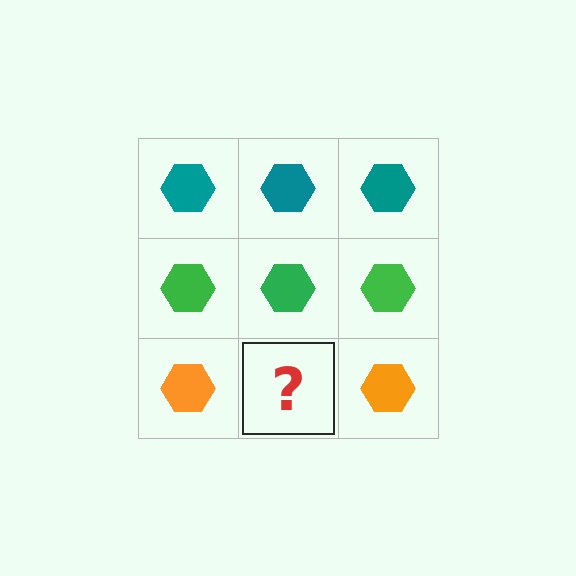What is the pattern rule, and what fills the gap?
The rule is that each row has a consistent color. The gap should be filled with an orange hexagon.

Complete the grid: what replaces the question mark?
The question mark should be replaced with an orange hexagon.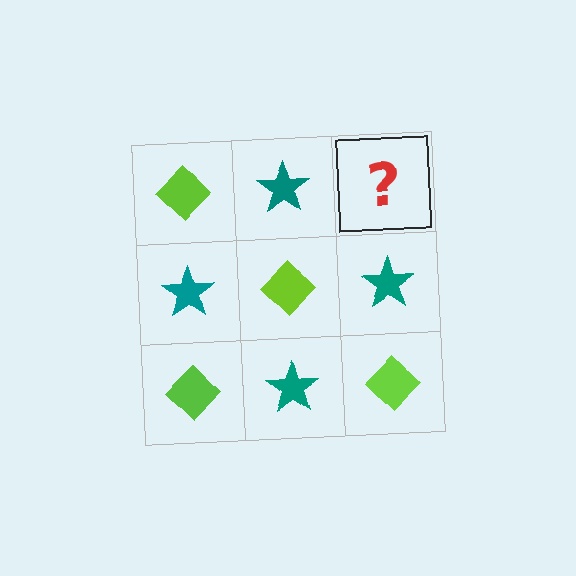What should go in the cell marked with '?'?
The missing cell should contain a lime diamond.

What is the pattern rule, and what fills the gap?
The rule is that it alternates lime diamond and teal star in a checkerboard pattern. The gap should be filled with a lime diamond.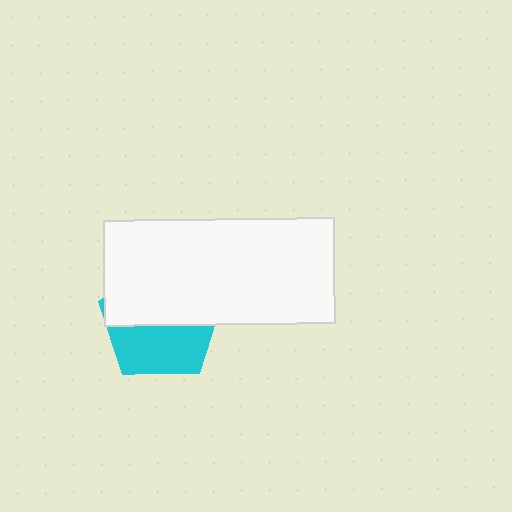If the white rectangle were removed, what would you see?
You would see the complete cyan pentagon.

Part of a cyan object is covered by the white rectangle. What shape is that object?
It is a pentagon.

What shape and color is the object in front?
The object in front is a white rectangle.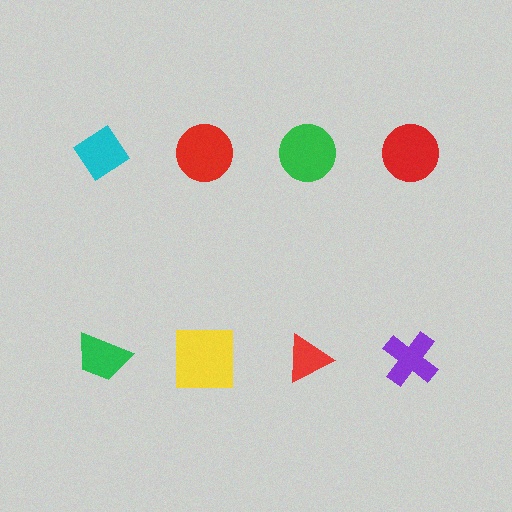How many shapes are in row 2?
4 shapes.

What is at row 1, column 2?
A red circle.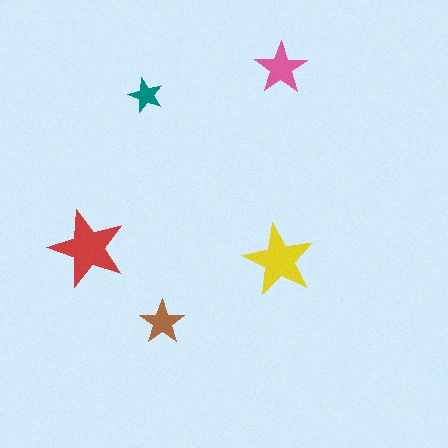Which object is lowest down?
The brown star is bottommost.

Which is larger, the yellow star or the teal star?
The yellow one.